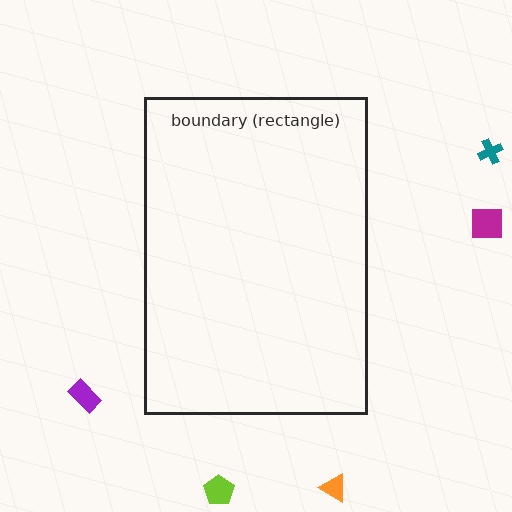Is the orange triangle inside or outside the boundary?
Outside.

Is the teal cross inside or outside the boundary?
Outside.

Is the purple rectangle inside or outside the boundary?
Outside.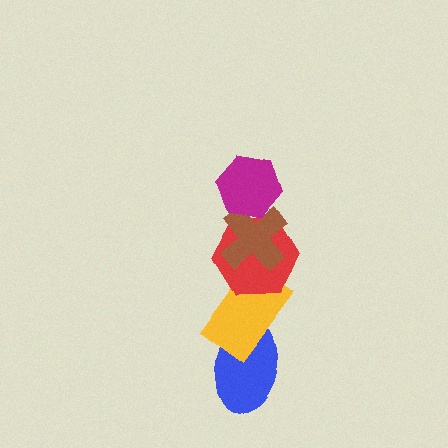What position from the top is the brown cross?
The brown cross is 2nd from the top.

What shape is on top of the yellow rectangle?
The red hexagon is on top of the yellow rectangle.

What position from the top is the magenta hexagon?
The magenta hexagon is 1st from the top.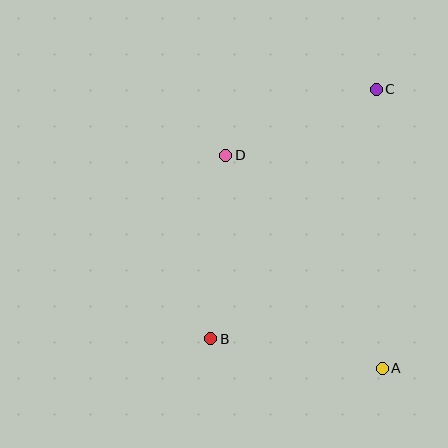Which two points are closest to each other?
Points C and D are closest to each other.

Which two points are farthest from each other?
Points B and C are farthest from each other.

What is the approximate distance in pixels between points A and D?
The distance between A and D is approximately 264 pixels.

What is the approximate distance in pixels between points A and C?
The distance between A and C is approximately 279 pixels.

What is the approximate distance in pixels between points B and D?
The distance between B and D is approximately 184 pixels.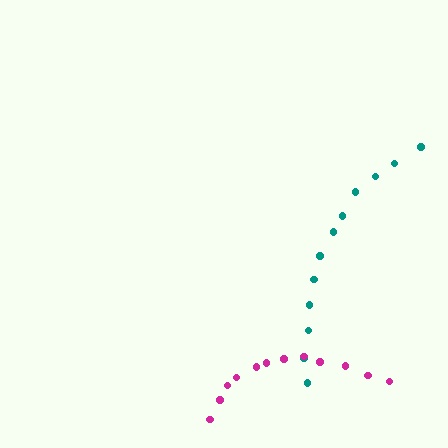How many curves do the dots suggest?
There are 2 distinct paths.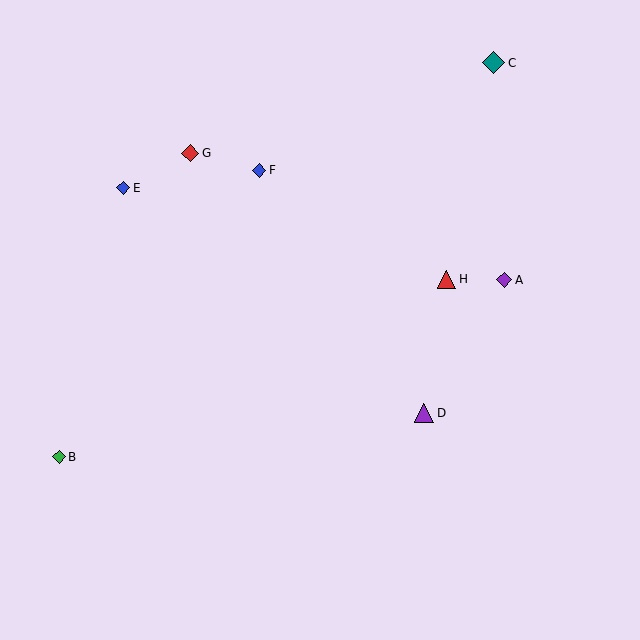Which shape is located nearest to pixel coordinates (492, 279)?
The purple diamond (labeled A) at (504, 280) is nearest to that location.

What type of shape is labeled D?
Shape D is a purple triangle.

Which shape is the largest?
The teal diamond (labeled C) is the largest.